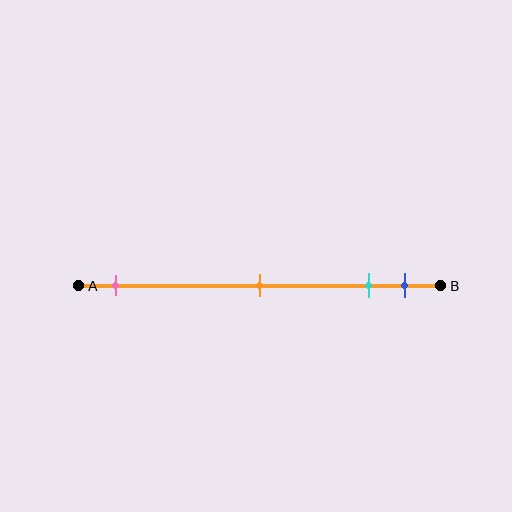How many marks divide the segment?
There are 4 marks dividing the segment.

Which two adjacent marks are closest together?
The cyan and blue marks are the closest adjacent pair.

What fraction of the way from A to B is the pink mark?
The pink mark is approximately 10% (0.1) of the way from A to B.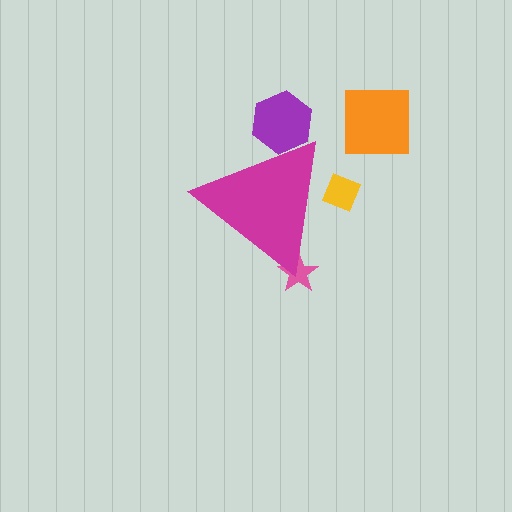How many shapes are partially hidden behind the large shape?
3 shapes are partially hidden.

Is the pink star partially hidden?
Yes, the pink star is partially hidden behind the magenta triangle.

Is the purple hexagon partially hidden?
Yes, the purple hexagon is partially hidden behind the magenta triangle.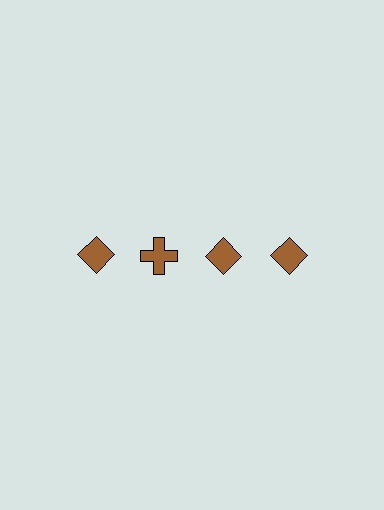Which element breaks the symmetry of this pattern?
The brown cross in the top row, second from left column breaks the symmetry. All other shapes are brown diamonds.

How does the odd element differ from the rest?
It has a different shape: cross instead of diamond.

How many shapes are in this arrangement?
There are 4 shapes arranged in a grid pattern.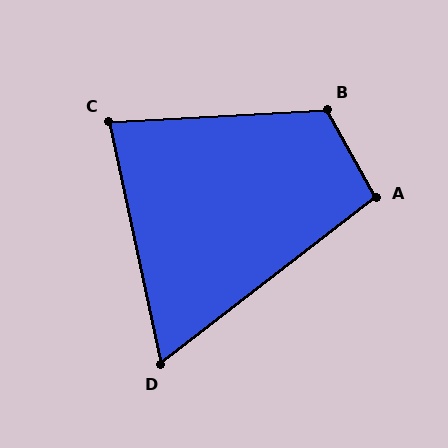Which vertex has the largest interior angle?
B, at approximately 116 degrees.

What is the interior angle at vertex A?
Approximately 99 degrees (obtuse).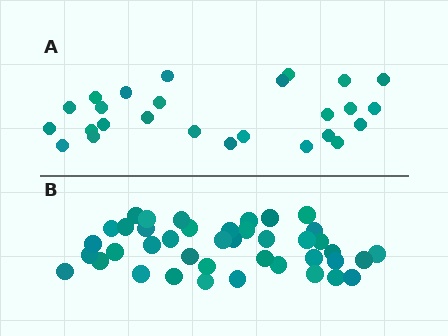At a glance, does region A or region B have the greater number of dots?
Region B (the bottom region) has more dots.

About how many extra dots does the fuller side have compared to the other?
Region B has approximately 15 more dots than region A.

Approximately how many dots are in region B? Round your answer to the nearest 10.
About 40 dots. (The exact count is 41, which rounds to 40.)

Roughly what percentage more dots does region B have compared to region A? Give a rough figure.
About 60% more.